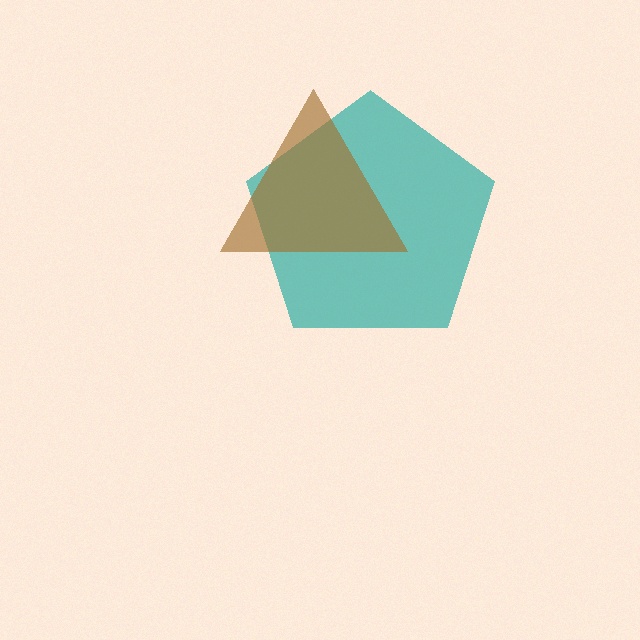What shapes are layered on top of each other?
The layered shapes are: a teal pentagon, a brown triangle.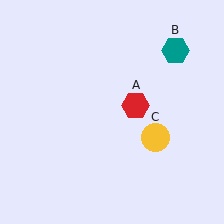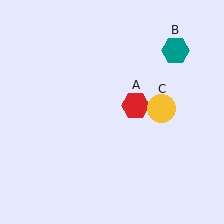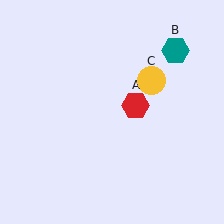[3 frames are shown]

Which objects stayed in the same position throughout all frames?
Red hexagon (object A) and teal hexagon (object B) remained stationary.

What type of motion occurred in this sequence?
The yellow circle (object C) rotated counterclockwise around the center of the scene.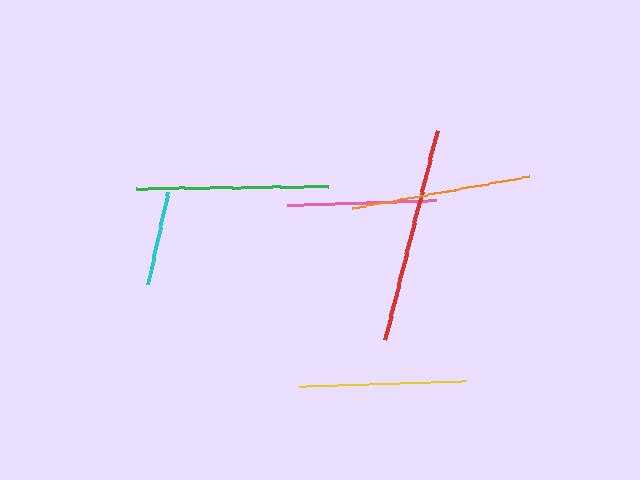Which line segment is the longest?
The red line is the longest at approximately 215 pixels.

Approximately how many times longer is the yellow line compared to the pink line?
The yellow line is approximately 1.1 times the length of the pink line.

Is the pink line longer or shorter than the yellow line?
The yellow line is longer than the pink line.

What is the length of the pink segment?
The pink segment is approximately 149 pixels long.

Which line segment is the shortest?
The cyan line is the shortest at approximately 94 pixels.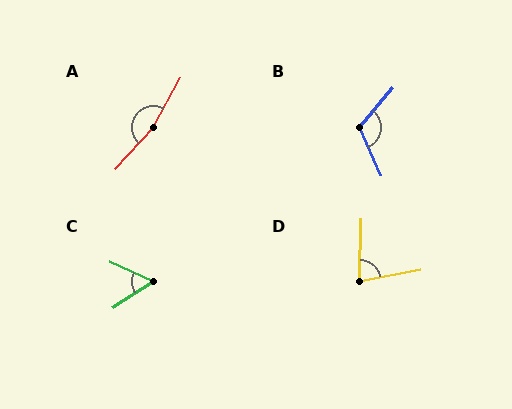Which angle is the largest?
A, at approximately 166 degrees.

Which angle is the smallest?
C, at approximately 57 degrees.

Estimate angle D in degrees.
Approximately 78 degrees.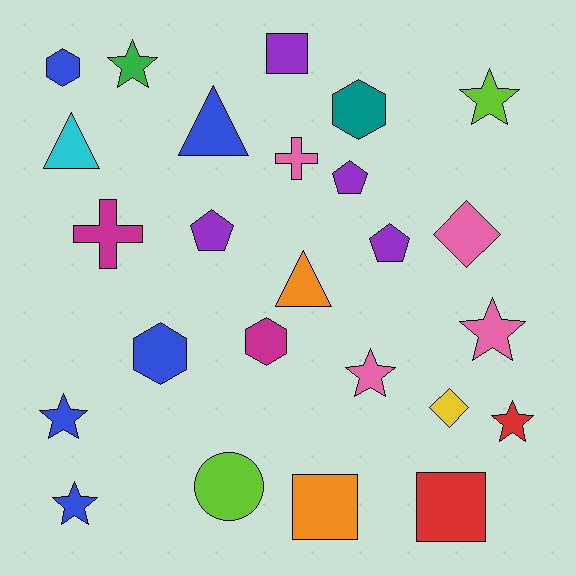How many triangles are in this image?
There are 3 triangles.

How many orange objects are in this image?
There are 2 orange objects.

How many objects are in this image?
There are 25 objects.